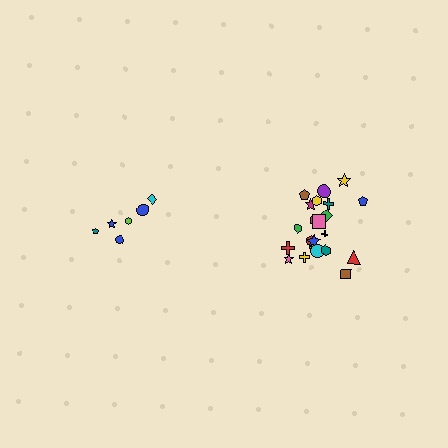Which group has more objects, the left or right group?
The right group.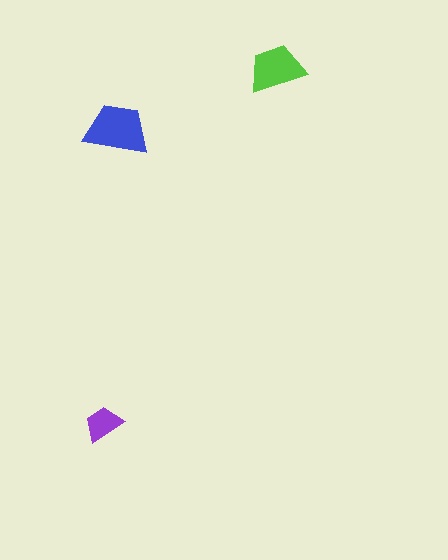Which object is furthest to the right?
The lime trapezoid is rightmost.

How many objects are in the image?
There are 3 objects in the image.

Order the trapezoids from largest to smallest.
the blue one, the lime one, the purple one.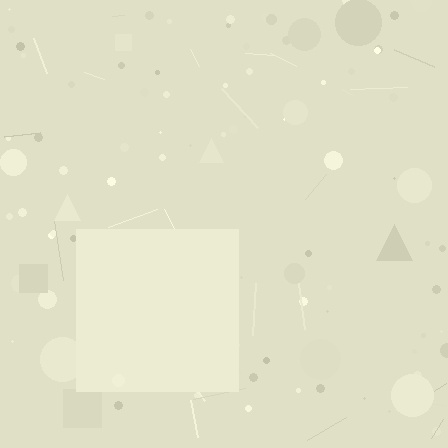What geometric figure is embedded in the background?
A square is embedded in the background.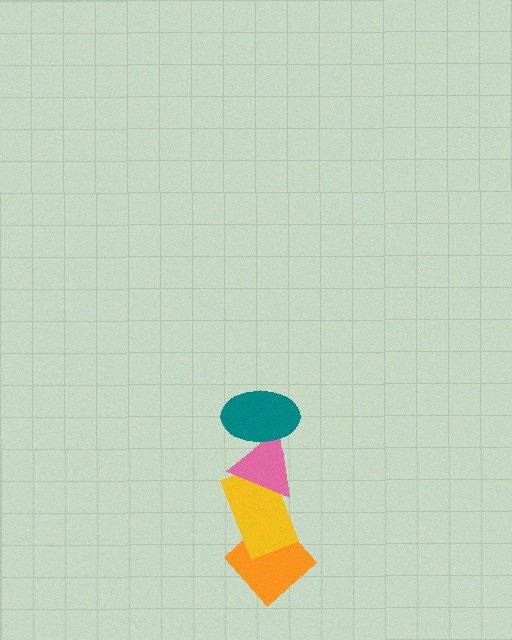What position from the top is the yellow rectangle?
The yellow rectangle is 3rd from the top.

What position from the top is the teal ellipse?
The teal ellipse is 1st from the top.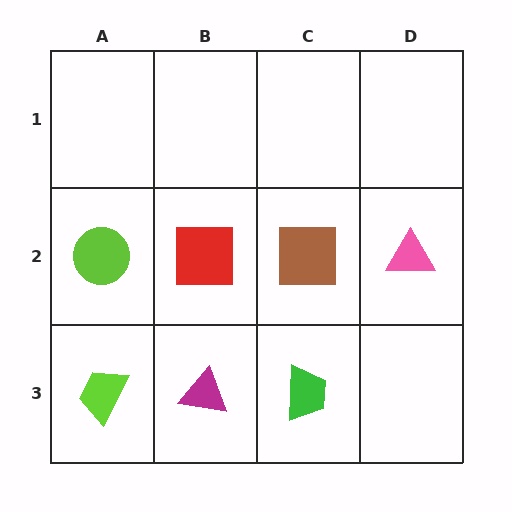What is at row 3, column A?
A lime trapezoid.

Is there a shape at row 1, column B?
No, that cell is empty.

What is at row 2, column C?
A brown square.